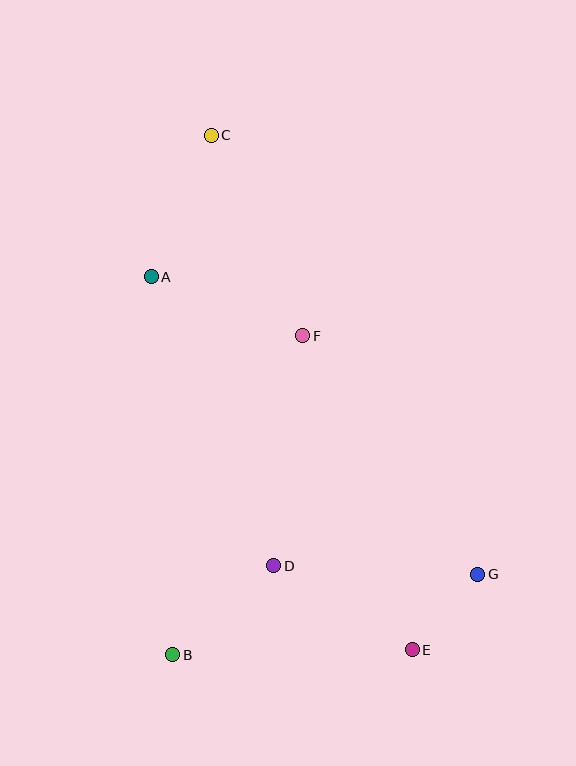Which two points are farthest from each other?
Points C and E are farthest from each other.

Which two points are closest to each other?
Points E and G are closest to each other.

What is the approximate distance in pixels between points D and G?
The distance between D and G is approximately 204 pixels.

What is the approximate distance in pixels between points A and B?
The distance between A and B is approximately 379 pixels.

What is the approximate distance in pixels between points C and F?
The distance between C and F is approximately 220 pixels.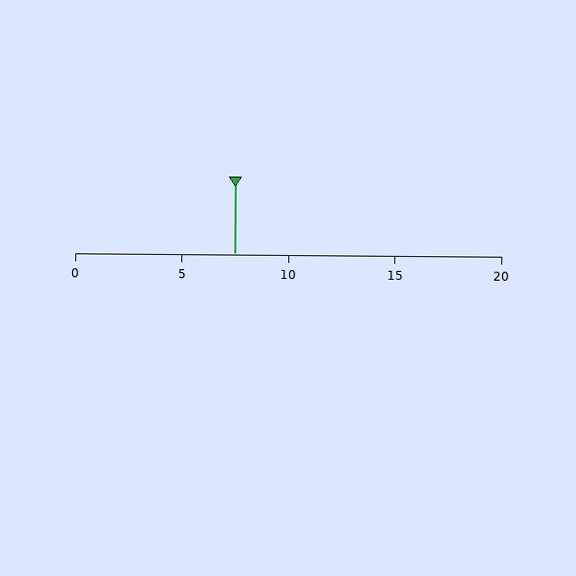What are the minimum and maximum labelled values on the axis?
The axis runs from 0 to 20.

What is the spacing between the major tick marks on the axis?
The major ticks are spaced 5 apart.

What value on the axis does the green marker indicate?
The marker indicates approximately 7.5.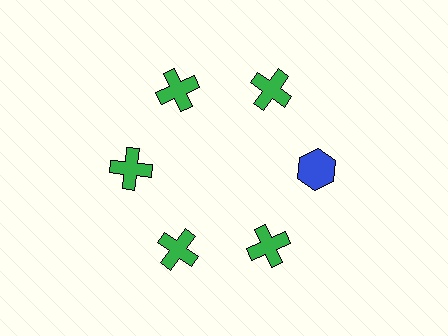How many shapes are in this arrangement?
There are 6 shapes arranged in a ring pattern.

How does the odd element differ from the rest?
It differs in both color (blue instead of green) and shape (hexagon instead of cross).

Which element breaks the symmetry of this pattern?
The blue hexagon at roughly the 3 o'clock position breaks the symmetry. All other shapes are green crosses.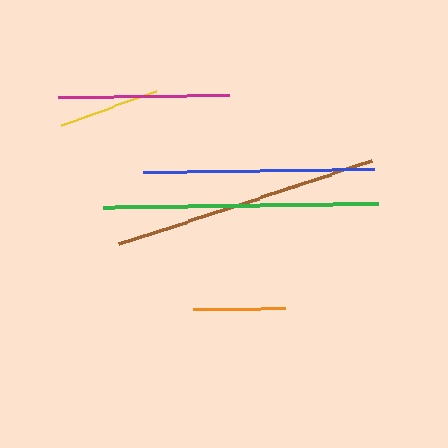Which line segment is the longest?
The green line is the longest at approximately 275 pixels.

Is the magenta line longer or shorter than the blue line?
The blue line is longer than the magenta line.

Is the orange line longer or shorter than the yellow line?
The yellow line is longer than the orange line.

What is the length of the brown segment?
The brown segment is approximately 267 pixels long.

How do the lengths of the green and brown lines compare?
The green and brown lines are approximately the same length.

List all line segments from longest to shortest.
From longest to shortest: green, brown, blue, magenta, yellow, orange.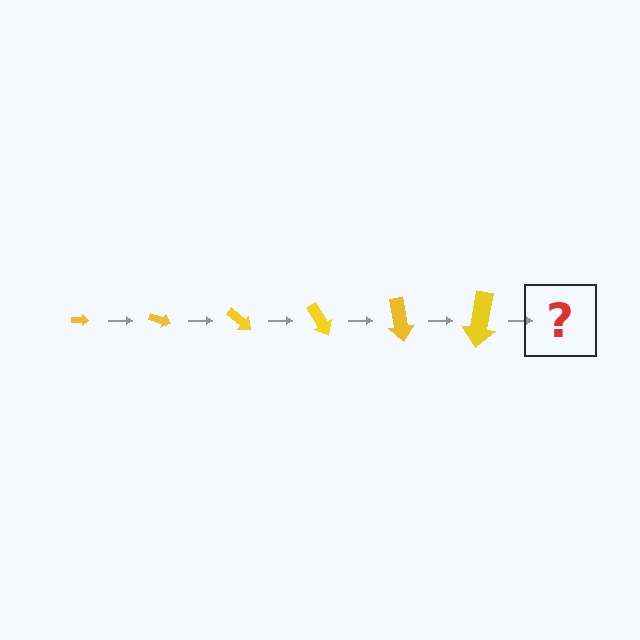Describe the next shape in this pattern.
It should be an arrow, larger than the previous one and rotated 120 degrees from the start.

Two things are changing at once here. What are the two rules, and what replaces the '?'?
The two rules are that the arrow grows larger each step and it rotates 20 degrees each step. The '?' should be an arrow, larger than the previous one and rotated 120 degrees from the start.